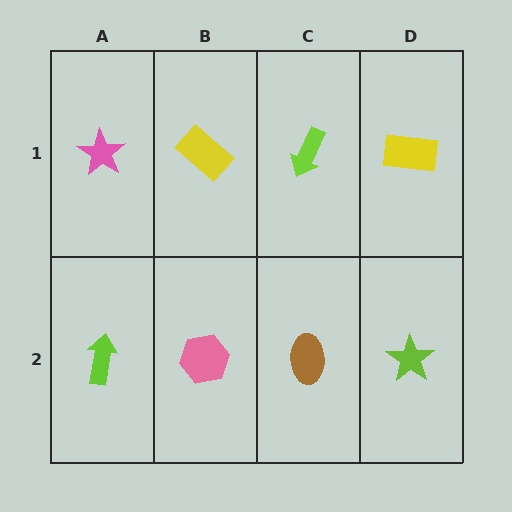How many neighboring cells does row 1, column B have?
3.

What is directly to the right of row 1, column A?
A yellow rectangle.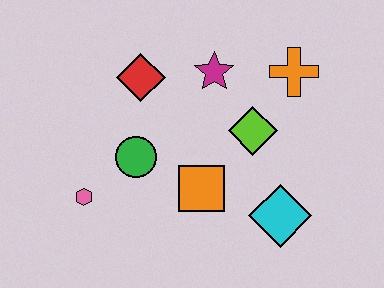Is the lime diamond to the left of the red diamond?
No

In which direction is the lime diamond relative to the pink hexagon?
The lime diamond is to the right of the pink hexagon.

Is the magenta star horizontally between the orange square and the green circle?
No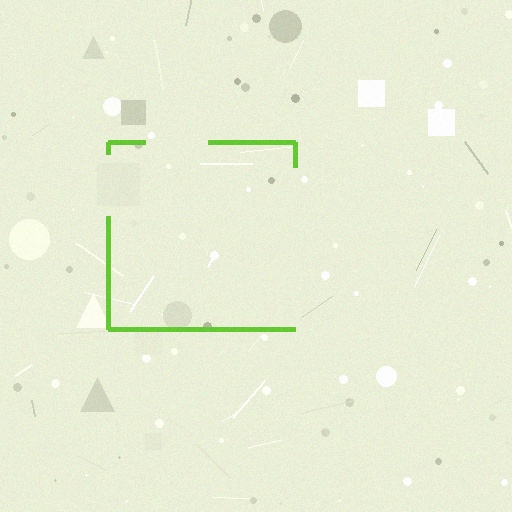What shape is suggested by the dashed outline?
The dashed outline suggests a square.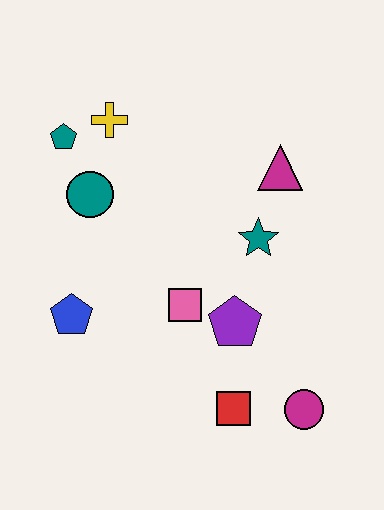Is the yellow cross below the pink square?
No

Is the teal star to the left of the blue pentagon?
No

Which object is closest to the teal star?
The magenta triangle is closest to the teal star.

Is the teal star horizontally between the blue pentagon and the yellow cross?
No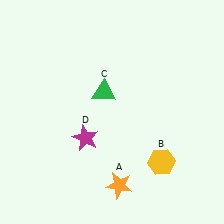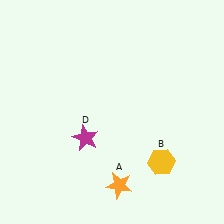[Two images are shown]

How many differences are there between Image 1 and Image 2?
There is 1 difference between the two images.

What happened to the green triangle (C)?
The green triangle (C) was removed in Image 2. It was in the top-left area of Image 1.